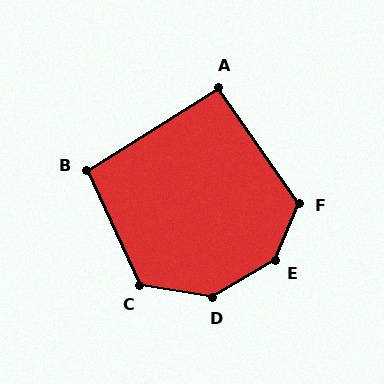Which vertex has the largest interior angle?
E, at approximately 144 degrees.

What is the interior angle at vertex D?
Approximately 140 degrees (obtuse).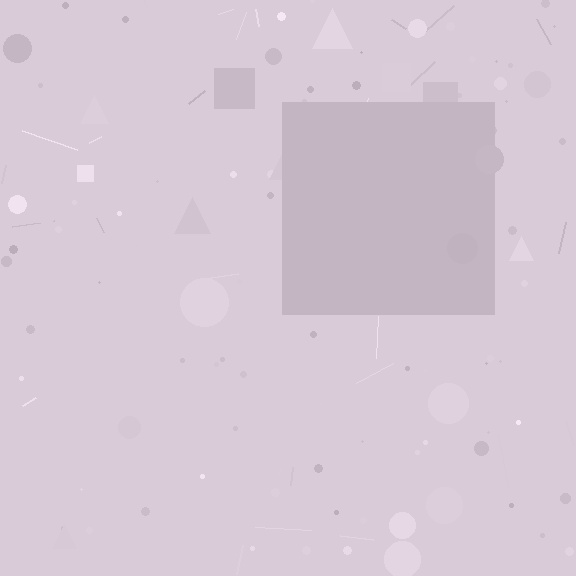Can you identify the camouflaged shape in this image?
The camouflaged shape is a square.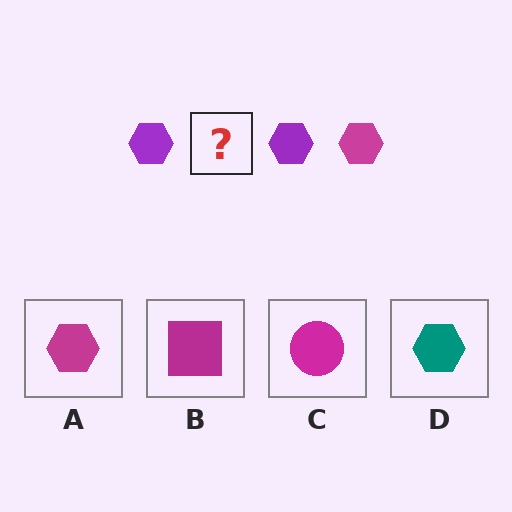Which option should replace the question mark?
Option A.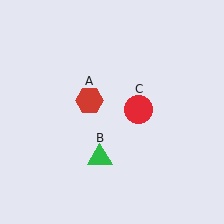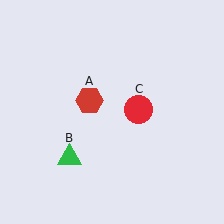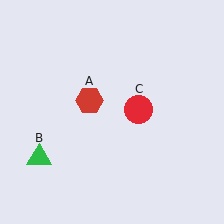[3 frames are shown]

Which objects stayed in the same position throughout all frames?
Red hexagon (object A) and red circle (object C) remained stationary.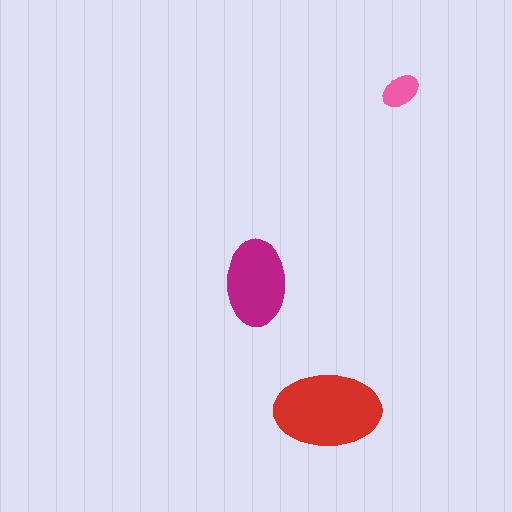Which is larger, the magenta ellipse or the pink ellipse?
The magenta one.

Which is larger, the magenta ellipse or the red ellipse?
The red one.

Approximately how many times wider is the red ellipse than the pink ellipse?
About 3 times wider.